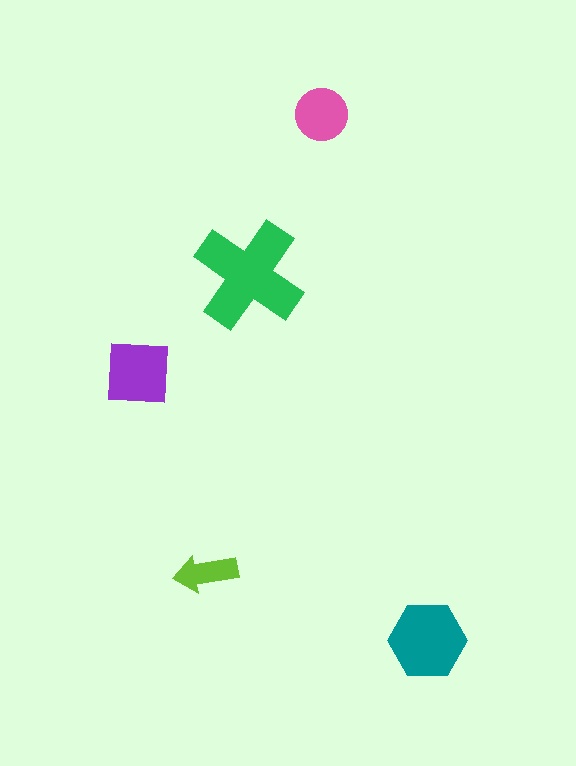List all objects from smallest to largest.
The lime arrow, the pink circle, the purple square, the teal hexagon, the green cross.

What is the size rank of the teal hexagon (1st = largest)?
2nd.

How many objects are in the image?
There are 5 objects in the image.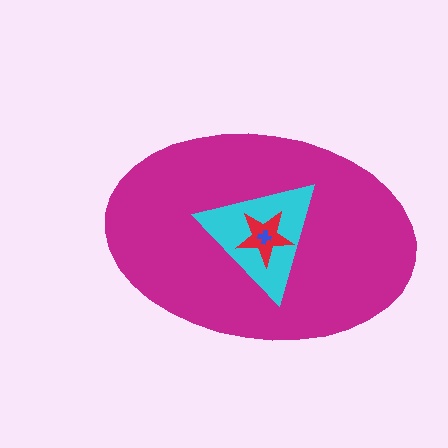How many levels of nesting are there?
4.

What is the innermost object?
The blue cross.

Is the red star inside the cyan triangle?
Yes.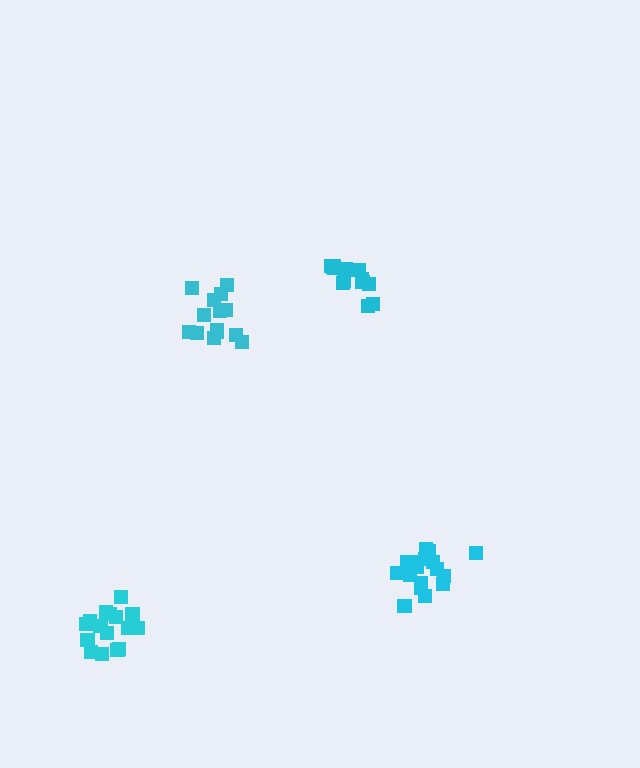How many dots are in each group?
Group 1: 16 dots, Group 2: 13 dots, Group 3: 18 dots, Group 4: 14 dots (61 total).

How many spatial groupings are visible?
There are 4 spatial groupings.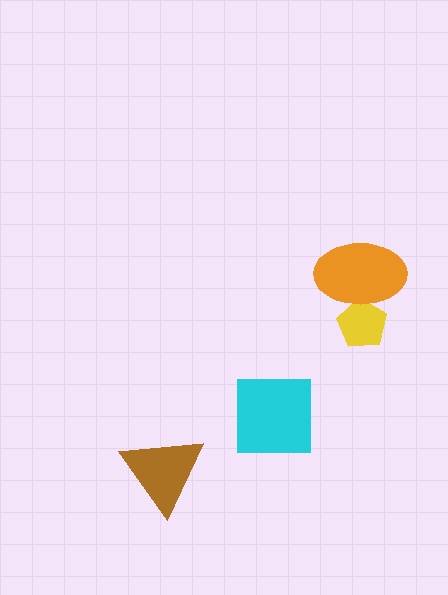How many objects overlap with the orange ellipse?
1 object overlaps with the orange ellipse.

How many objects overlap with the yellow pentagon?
1 object overlaps with the yellow pentagon.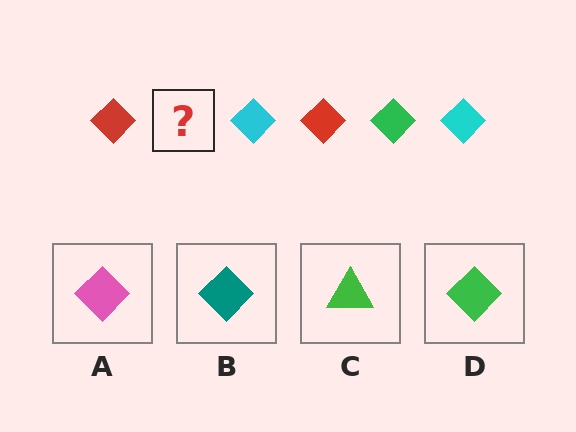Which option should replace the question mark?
Option D.